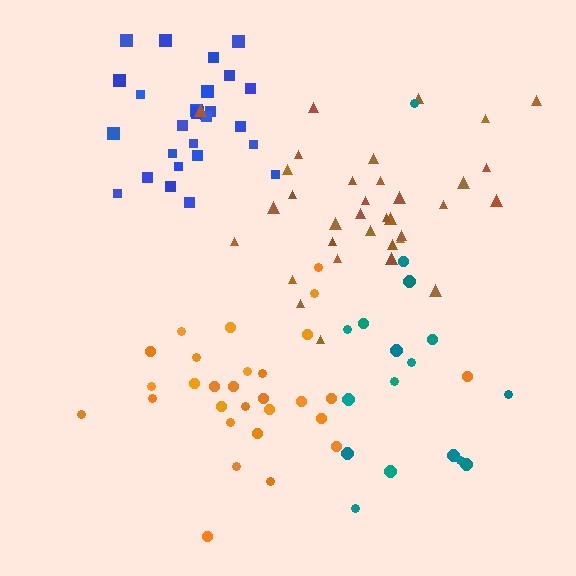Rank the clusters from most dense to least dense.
blue, brown, orange, teal.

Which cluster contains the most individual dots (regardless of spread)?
Brown (34).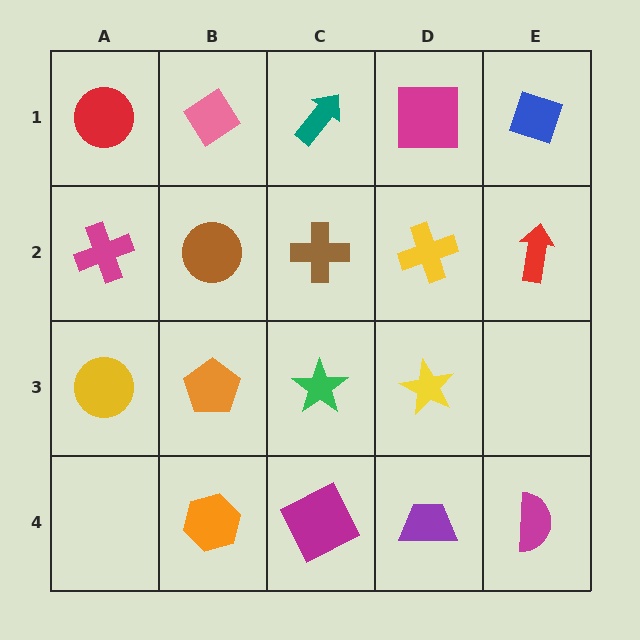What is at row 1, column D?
A magenta square.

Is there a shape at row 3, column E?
No, that cell is empty.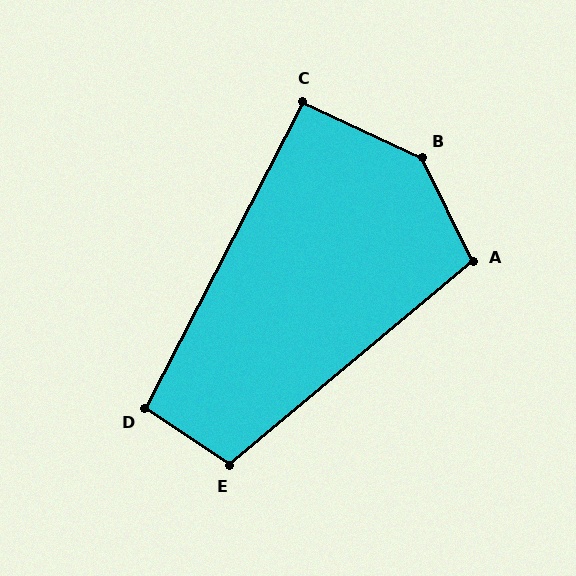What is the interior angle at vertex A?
Approximately 104 degrees (obtuse).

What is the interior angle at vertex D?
Approximately 97 degrees (obtuse).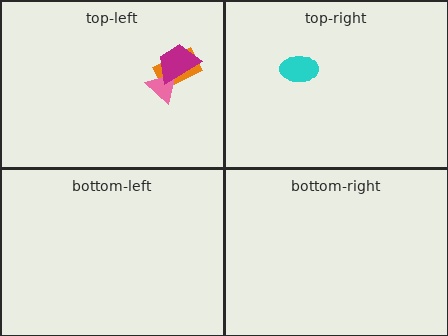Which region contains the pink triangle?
The top-left region.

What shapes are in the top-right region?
The cyan ellipse.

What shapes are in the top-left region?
The orange rectangle, the pink triangle, the magenta trapezoid.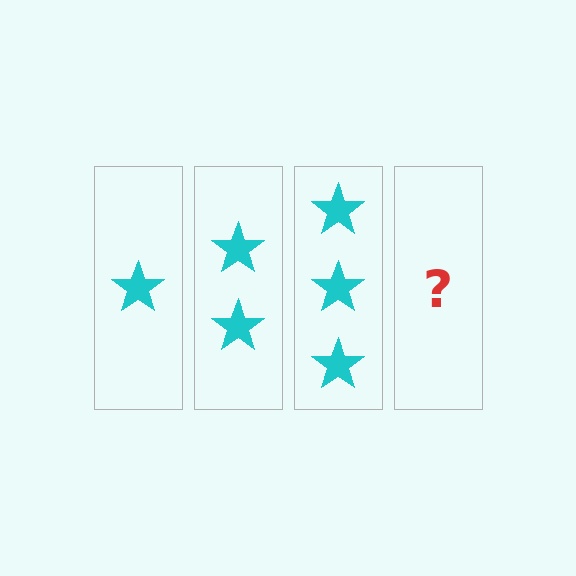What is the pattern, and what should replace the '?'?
The pattern is that each step adds one more star. The '?' should be 4 stars.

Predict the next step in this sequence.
The next step is 4 stars.